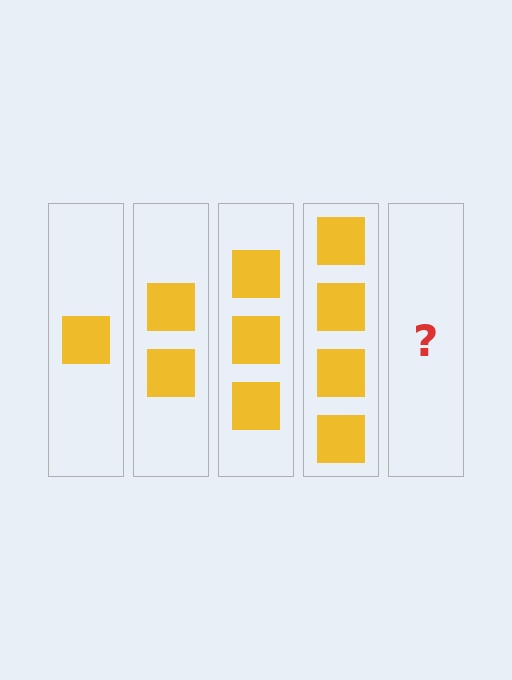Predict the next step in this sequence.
The next step is 5 squares.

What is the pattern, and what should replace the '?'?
The pattern is that each step adds one more square. The '?' should be 5 squares.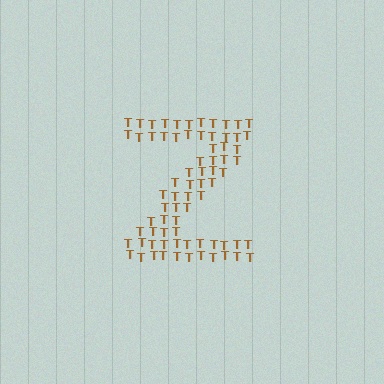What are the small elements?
The small elements are letter T's.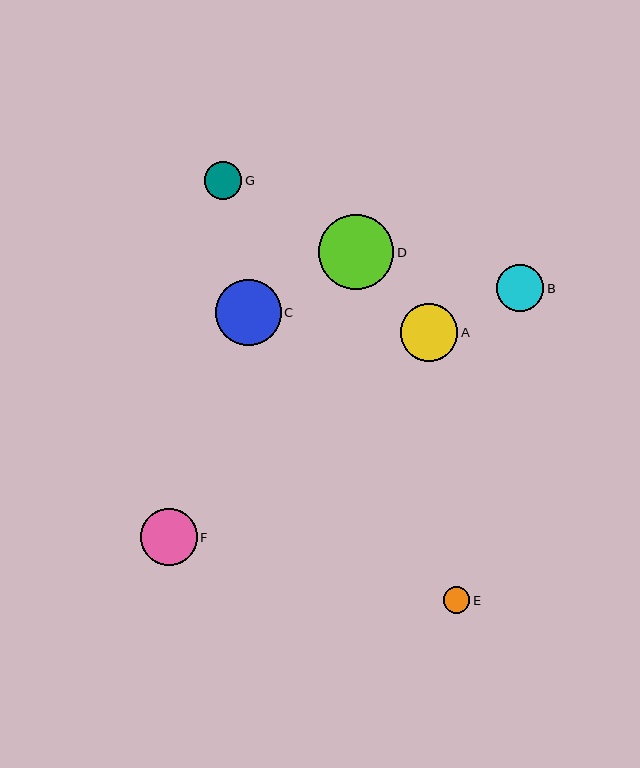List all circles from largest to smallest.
From largest to smallest: D, C, A, F, B, G, E.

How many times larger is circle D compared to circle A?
Circle D is approximately 1.3 times the size of circle A.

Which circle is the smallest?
Circle E is the smallest with a size of approximately 26 pixels.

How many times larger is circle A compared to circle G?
Circle A is approximately 1.5 times the size of circle G.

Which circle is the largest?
Circle D is the largest with a size of approximately 75 pixels.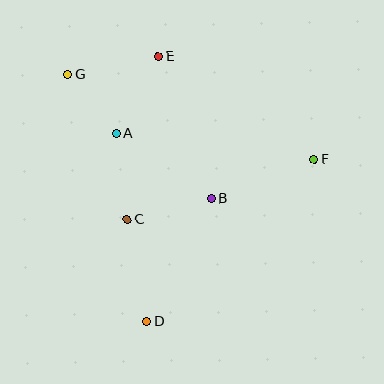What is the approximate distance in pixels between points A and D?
The distance between A and D is approximately 190 pixels.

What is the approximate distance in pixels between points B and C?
The distance between B and C is approximately 87 pixels.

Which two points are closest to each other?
Points A and G are closest to each other.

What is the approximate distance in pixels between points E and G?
The distance between E and G is approximately 92 pixels.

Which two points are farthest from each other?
Points D and E are farthest from each other.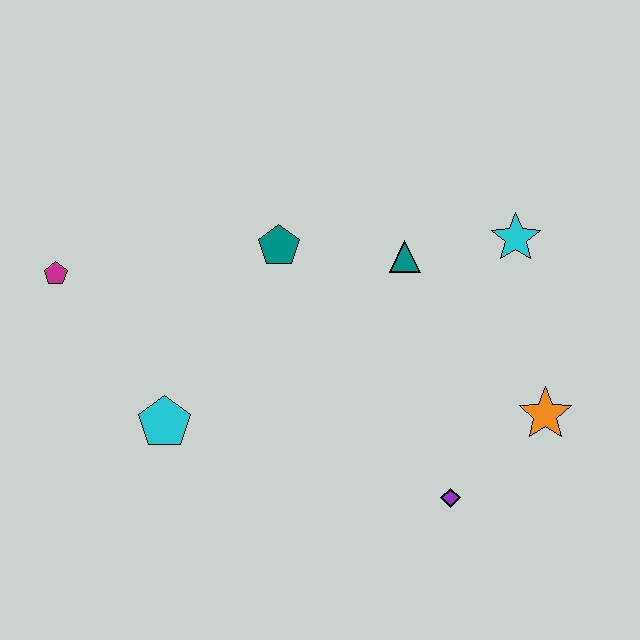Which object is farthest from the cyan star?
The magenta pentagon is farthest from the cyan star.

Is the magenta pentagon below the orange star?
No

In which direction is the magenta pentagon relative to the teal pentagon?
The magenta pentagon is to the left of the teal pentagon.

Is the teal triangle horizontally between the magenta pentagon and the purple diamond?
Yes